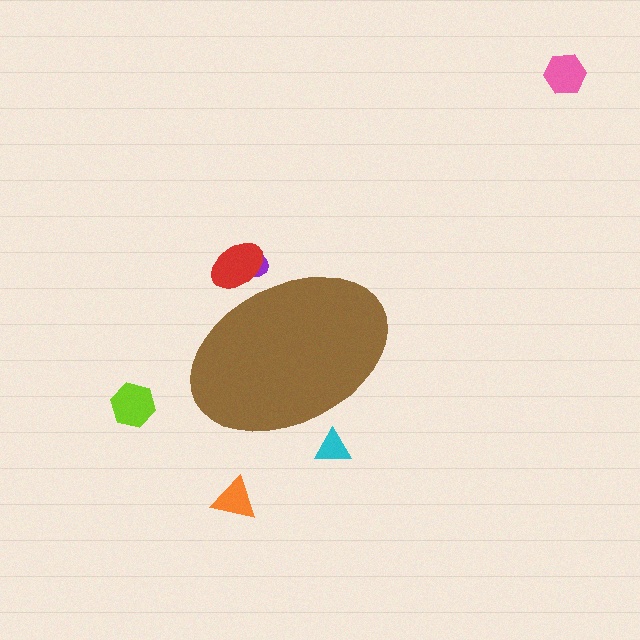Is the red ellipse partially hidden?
Yes, the red ellipse is partially hidden behind the brown ellipse.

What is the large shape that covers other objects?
A brown ellipse.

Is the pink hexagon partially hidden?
No, the pink hexagon is fully visible.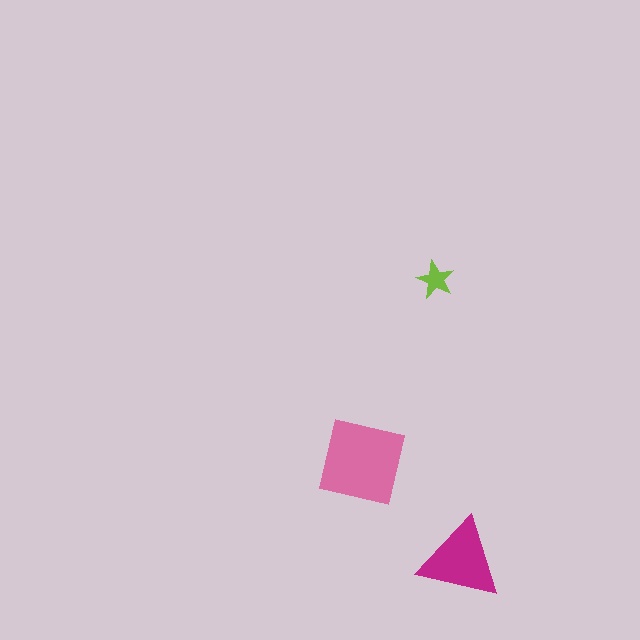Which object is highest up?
The lime star is topmost.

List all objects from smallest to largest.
The lime star, the magenta triangle, the pink square.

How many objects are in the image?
There are 3 objects in the image.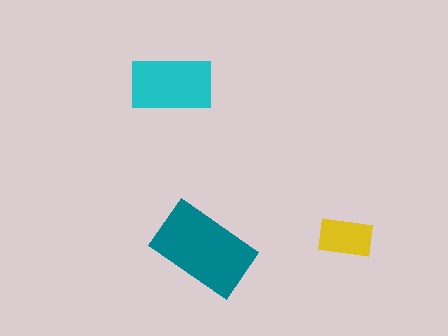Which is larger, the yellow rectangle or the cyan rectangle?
The cyan one.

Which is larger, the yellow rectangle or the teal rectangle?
The teal one.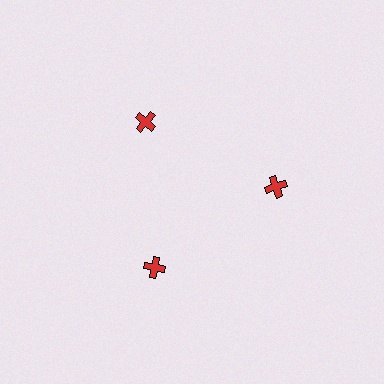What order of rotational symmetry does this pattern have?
This pattern has 3-fold rotational symmetry.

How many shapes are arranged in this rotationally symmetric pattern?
There are 3 shapes, arranged in 3 groups of 1.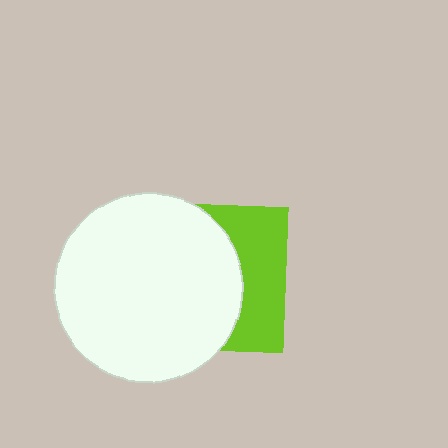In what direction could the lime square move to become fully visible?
The lime square could move right. That would shift it out from behind the white circle entirely.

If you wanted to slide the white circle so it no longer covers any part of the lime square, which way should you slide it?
Slide it left — that is the most direct way to separate the two shapes.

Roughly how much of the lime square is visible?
A small part of it is visible (roughly 36%).